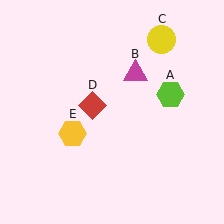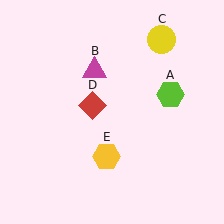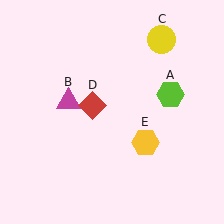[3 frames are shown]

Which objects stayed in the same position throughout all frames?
Lime hexagon (object A) and yellow circle (object C) and red diamond (object D) remained stationary.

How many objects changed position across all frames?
2 objects changed position: magenta triangle (object B), yellow hexagon (object E).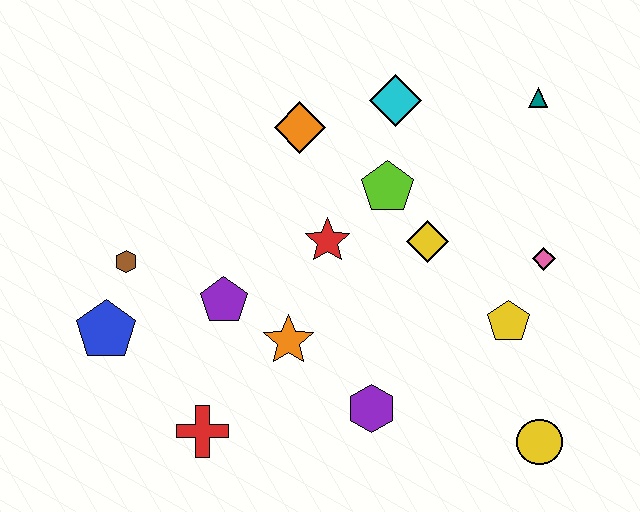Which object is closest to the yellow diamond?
The lime pentagon is closest to the yellow diamond.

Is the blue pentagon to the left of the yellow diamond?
Yes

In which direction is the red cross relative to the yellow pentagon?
The red cross is to the left of the yellow pentagon.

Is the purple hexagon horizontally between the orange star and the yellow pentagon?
Yes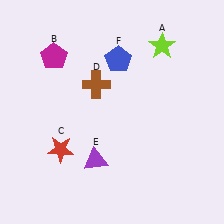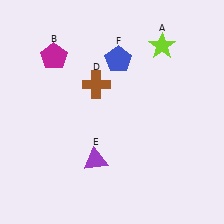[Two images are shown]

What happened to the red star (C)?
The red star (C) was removed in Image 2. It was in the bottom-left area of Image 1.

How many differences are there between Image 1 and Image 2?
There is 1 difference between the two images.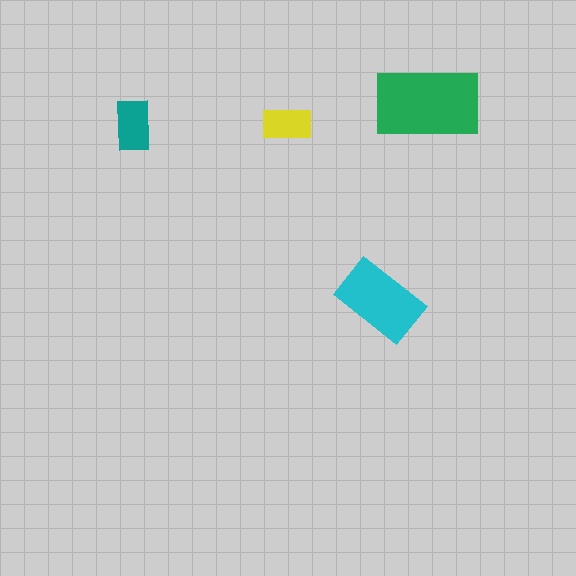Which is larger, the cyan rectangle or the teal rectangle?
The cyan one.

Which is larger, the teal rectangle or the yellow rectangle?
The teal one.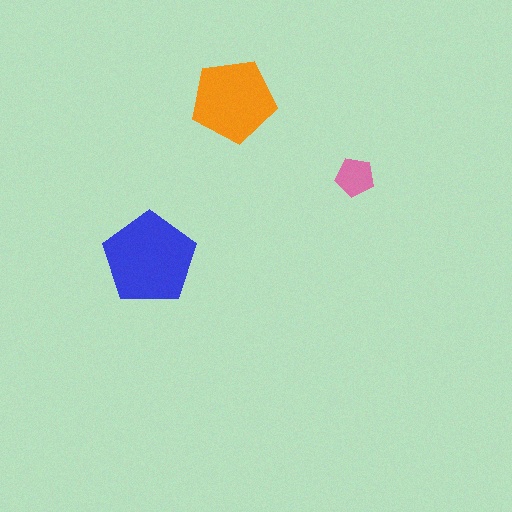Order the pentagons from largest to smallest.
the blue one, the orange one, the pink one.